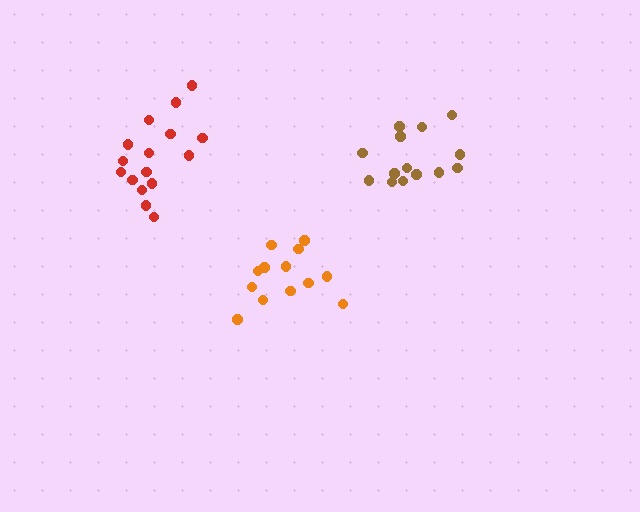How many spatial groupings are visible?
There are 3 spatial groupings.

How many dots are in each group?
Group 1: 13 dots, Group 2: 16 dots, Group 3: 14 dots (43 total).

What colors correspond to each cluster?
The clusters are colored: orange, red, brown.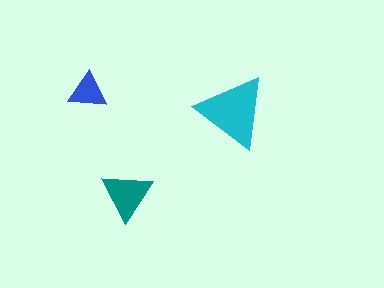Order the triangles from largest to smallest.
the cyan one, the teal one, the blue one.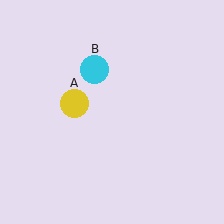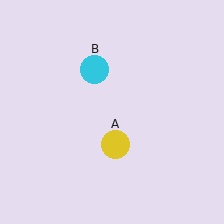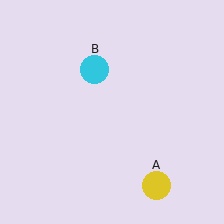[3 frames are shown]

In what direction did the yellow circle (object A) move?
The yellow circle (object A) moved down and to the right.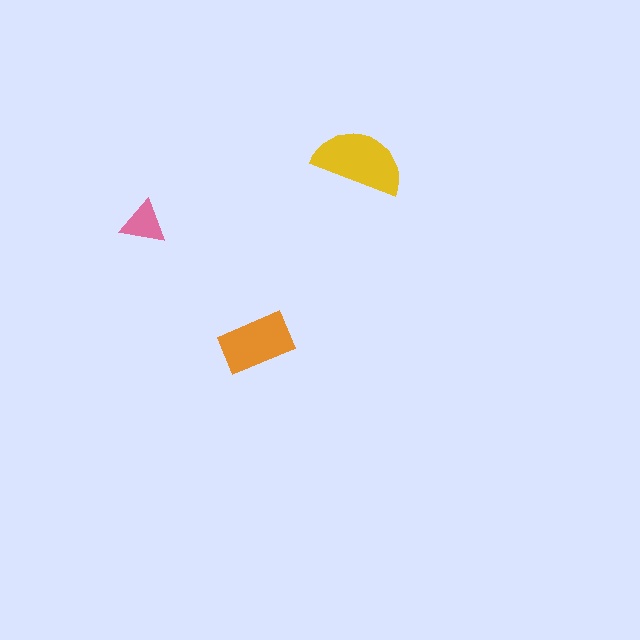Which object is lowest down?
The orange rectangle is bottommost.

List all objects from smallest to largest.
The pink triangle, the orange rectangle, the yellow semicircle.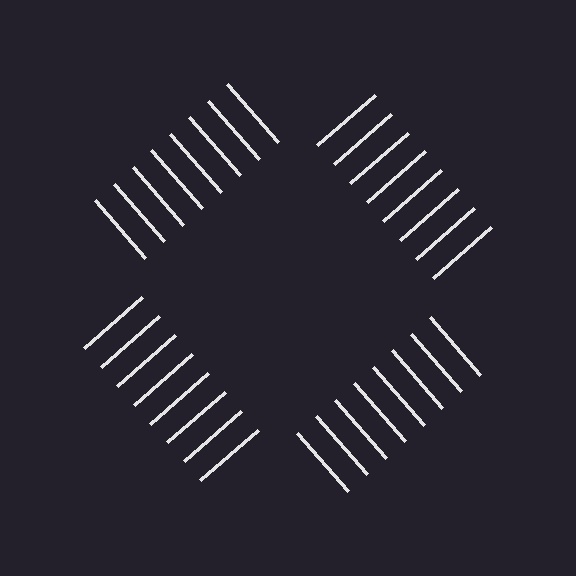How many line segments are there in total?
32 — 8 along each of the 4 edges.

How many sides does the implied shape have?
4 sides — the line-ends trace a square.